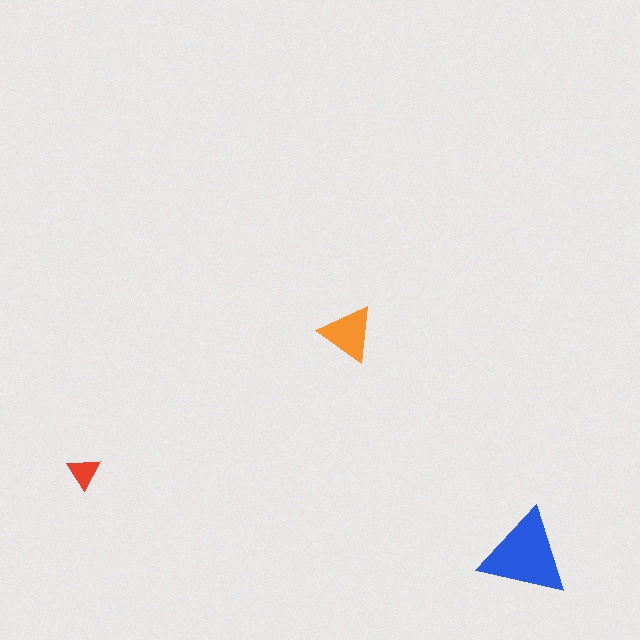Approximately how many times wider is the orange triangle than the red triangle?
About 1.5 times wider.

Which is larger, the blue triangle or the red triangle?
The blue one.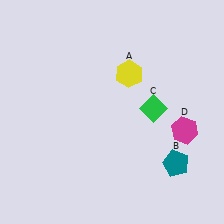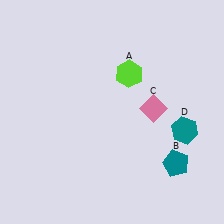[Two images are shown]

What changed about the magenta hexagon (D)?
In Image 1, D is magenta. In Image 2, it changed to teal.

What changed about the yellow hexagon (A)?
In Image 1, A is yellow. In Image 2, it changed to lime.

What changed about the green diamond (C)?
In Image 1, C is green. In Image 2, it changed to pink.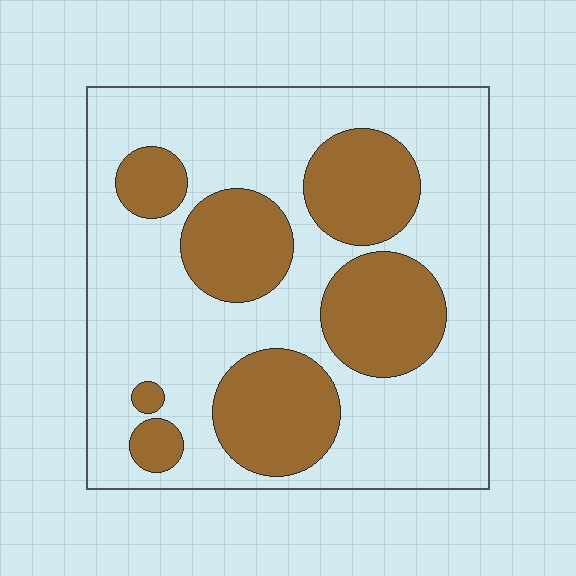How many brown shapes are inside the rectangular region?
7.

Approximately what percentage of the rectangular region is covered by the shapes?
Approximately 35%.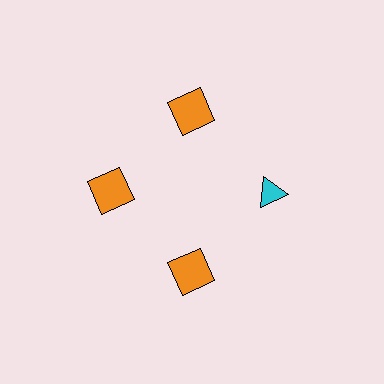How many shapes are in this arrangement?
There are 4 shapes arranged in a ring pattern.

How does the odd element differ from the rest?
It differs in both color (cyan instead of orange) and shape (triangle instead of square).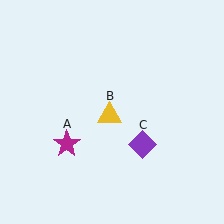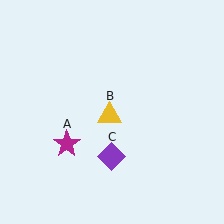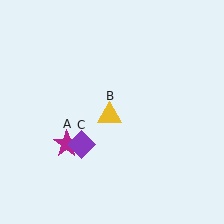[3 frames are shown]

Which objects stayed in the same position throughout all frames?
Magenta star (object A) and yellow triangle (object B) remained stationary.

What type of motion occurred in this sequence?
The purple diamond (object C) rotated clockwise around the center of the scene.